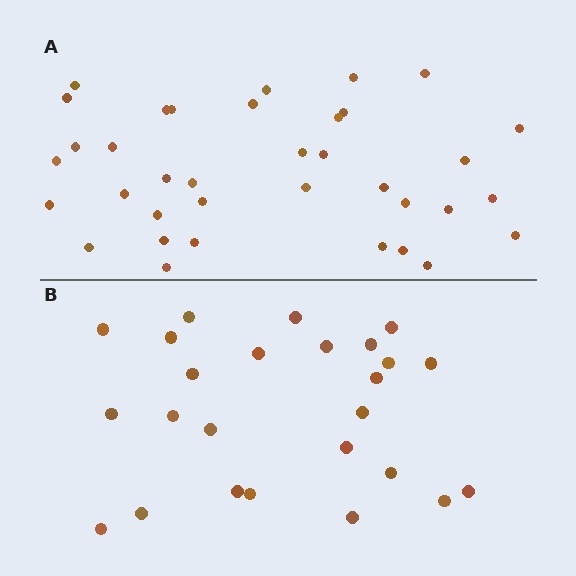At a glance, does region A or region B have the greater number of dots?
Region A (the top region) has more dots.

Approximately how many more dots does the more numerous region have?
Region A has roughly 12 or so more dots than region B.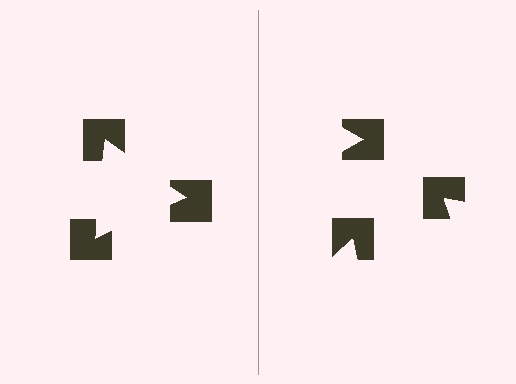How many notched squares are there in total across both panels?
6 — 3 on each side.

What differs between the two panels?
The notched squares are positioned identically on both sides; only the wedge orientations differ. On the left they align to a triangle; on the right they are misaligned.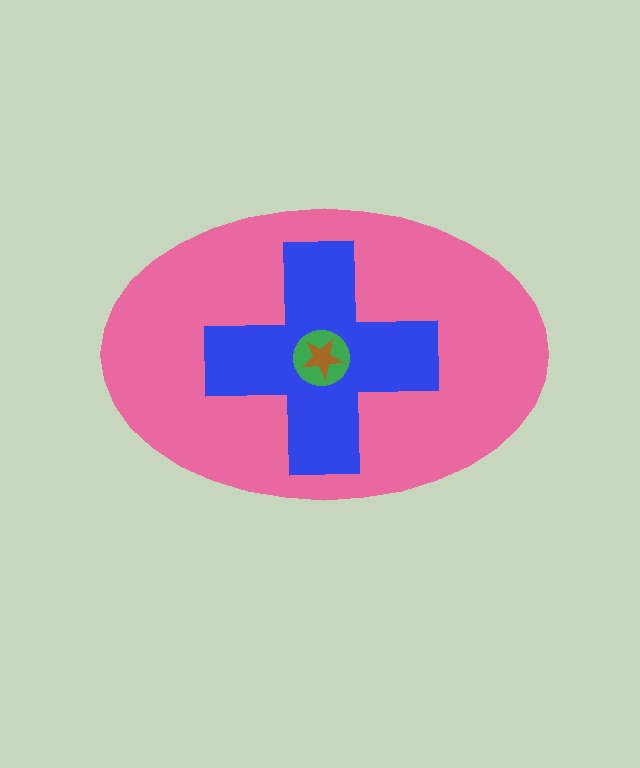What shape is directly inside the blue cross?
The green circle.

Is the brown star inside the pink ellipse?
Yes.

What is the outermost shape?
The pink ellipse.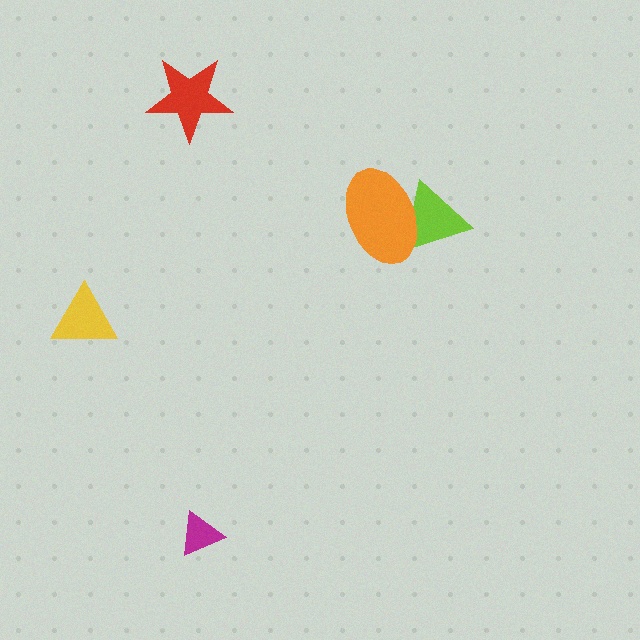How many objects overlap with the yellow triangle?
0 objects overlap with the yellow triangle.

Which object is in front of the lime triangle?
The orange ellipse is in front of the lime triangle.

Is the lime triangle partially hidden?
Yes, it is partially covered by another shape.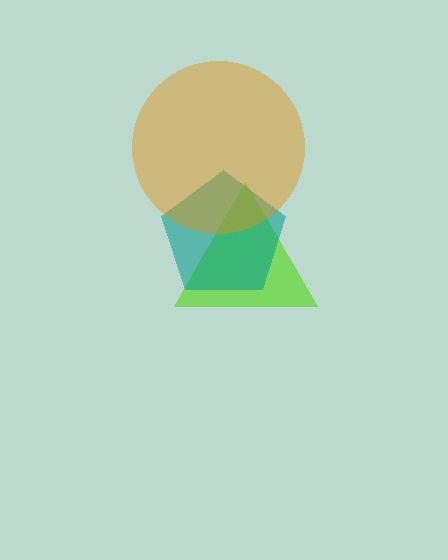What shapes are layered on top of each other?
The layered shapes are: a lime triangle, a teal pentagon, an orange circle.